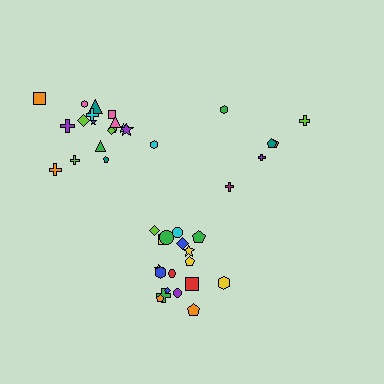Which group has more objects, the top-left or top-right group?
The top-left group.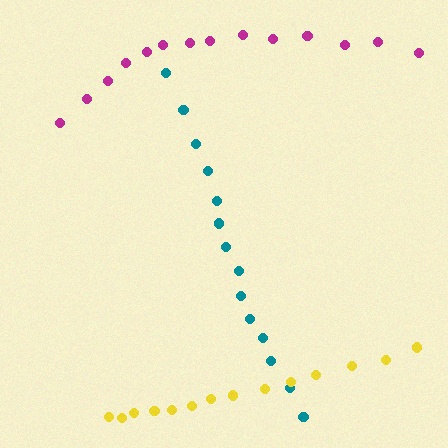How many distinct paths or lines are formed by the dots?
There are 3 distinct paths.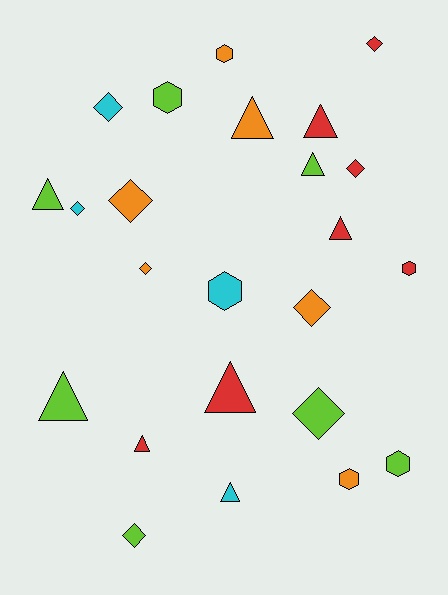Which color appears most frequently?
Lime, with 7 objects.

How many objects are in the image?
There are 24 objects.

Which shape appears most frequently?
Diamond, with 9 objects.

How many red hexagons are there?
There is 1 red hexagon.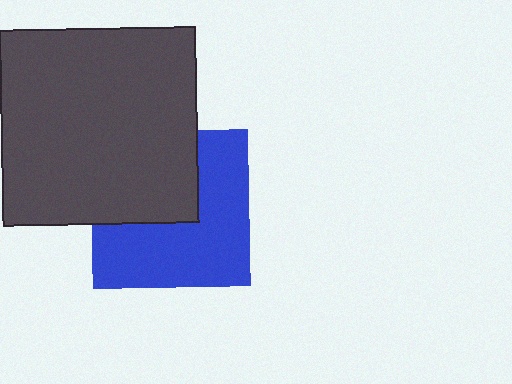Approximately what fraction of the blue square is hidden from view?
Roughly 40% of the blue square is hidden behind the dark gray square.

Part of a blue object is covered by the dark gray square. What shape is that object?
It is a square.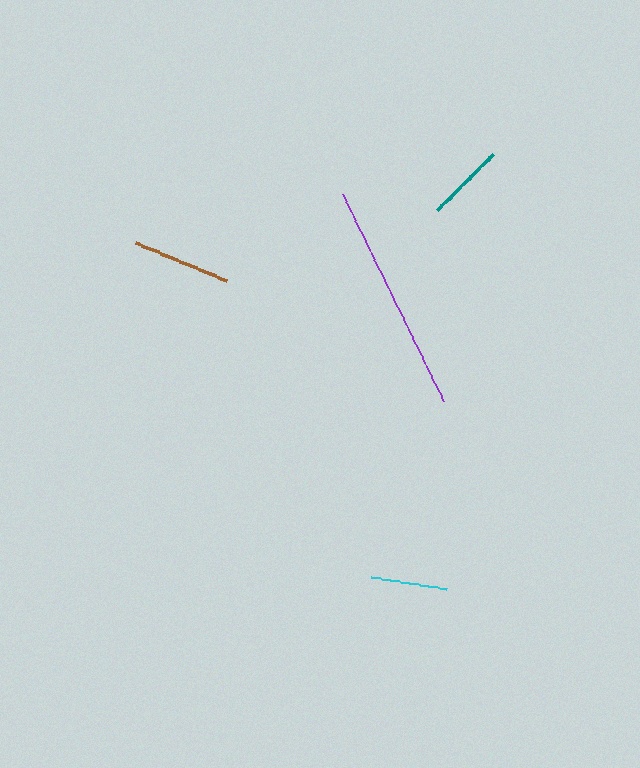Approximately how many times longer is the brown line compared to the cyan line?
The brown line is approximately 1.3 times the length of the cyan line.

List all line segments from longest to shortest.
From longest to shortest: purple, brown, teal, cyan.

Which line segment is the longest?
The purple line is the longest at approximately 230 pixels.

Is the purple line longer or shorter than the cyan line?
The purple line is longer than the cyan line.